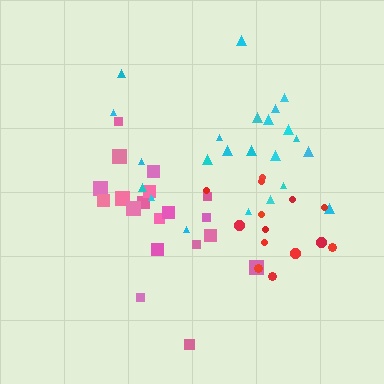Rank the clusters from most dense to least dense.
pink, red, cyan.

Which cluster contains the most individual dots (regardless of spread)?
Cyan (24).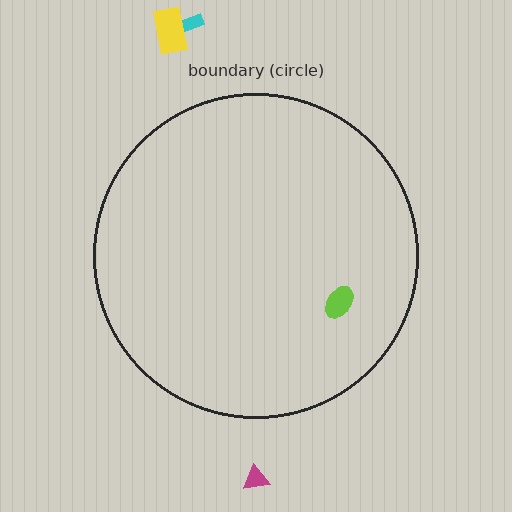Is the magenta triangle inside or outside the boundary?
Outside.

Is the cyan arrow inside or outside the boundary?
Outside.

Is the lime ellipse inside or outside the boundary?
Inside.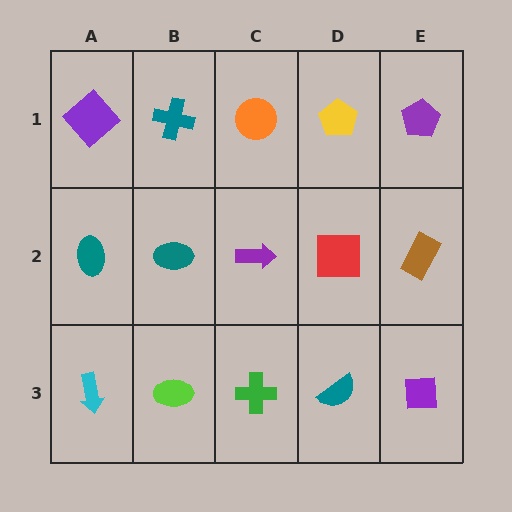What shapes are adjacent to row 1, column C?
A purple arrow (row 2, column C), a teal cross (row 1, column B), a yellow pentagon (row 1, column D).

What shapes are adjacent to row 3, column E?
A brown rectangle (row 2, column E), a teal semicircle (row 3, column D).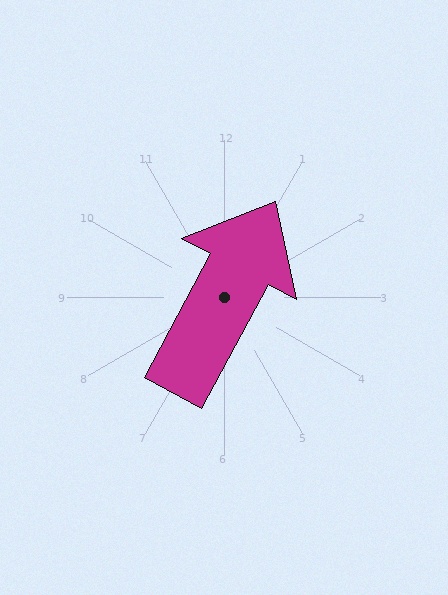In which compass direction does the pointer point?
Northeast.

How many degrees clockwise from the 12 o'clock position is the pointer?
Approximately 28 degrees.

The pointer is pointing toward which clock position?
Roughly 1 o'clock.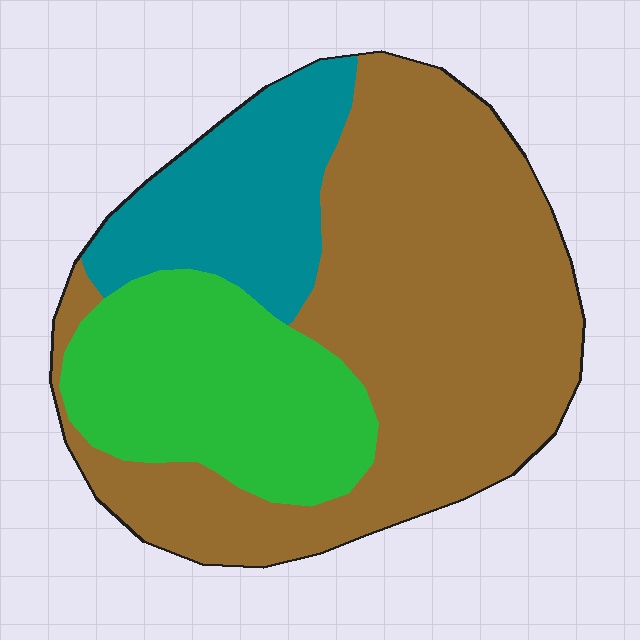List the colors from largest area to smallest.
From largest to smallest: brown, green, teal.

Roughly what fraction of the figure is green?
Green takes up about one quarter (1/4) of the figure.